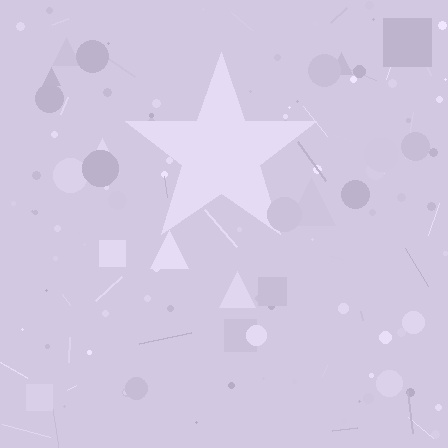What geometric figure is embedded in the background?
A star is embedded in the background.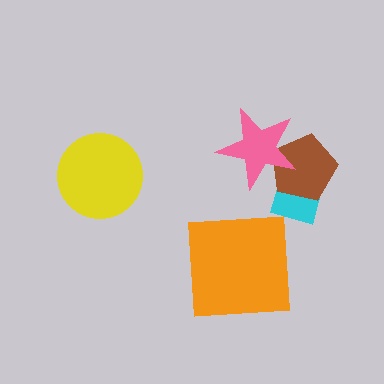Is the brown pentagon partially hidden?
Yes, it is partially covered by another shape.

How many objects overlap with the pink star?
2 objects overlap with the pink star.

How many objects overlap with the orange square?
0 objects overlap with the orange square.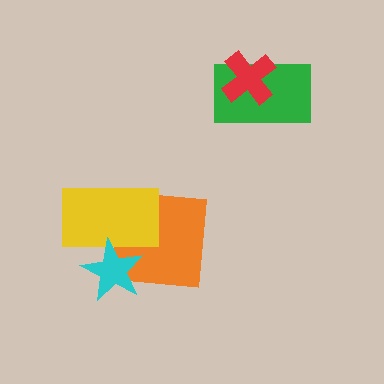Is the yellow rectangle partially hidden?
Yes, it is partially covered by another shape.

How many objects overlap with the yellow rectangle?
2 objects overlap with the yellow rectangle.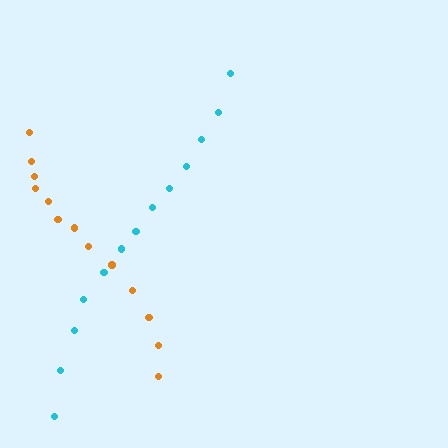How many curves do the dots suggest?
There are 2 distinct paths.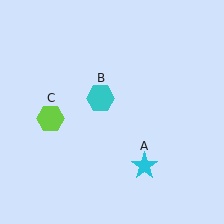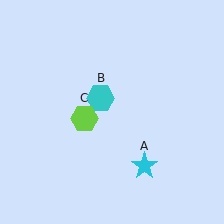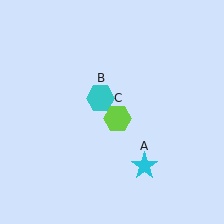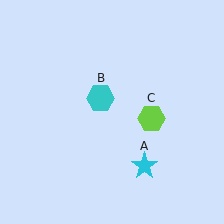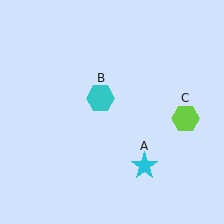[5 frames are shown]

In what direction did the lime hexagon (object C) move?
The lime hexagon (object C) moved right.